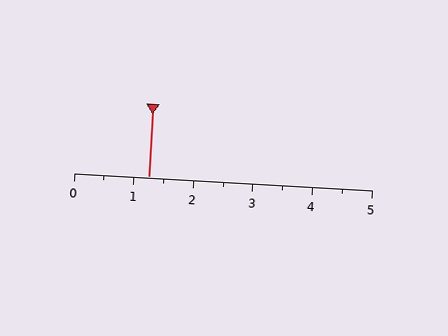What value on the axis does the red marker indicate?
The marker indicates approximately 1.2.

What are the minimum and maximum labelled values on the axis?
The axis runs from 0 to 5.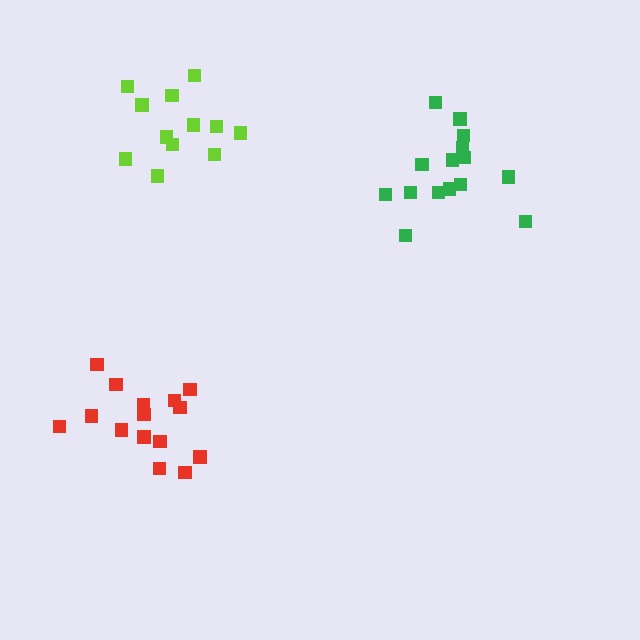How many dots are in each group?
Group 1: 12 dots, Group 2: 15 dots, Group 3: 15 dots (42 total).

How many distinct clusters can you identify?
There are 3 distinct clusters.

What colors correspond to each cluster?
The clusters are colored: lime, green, red.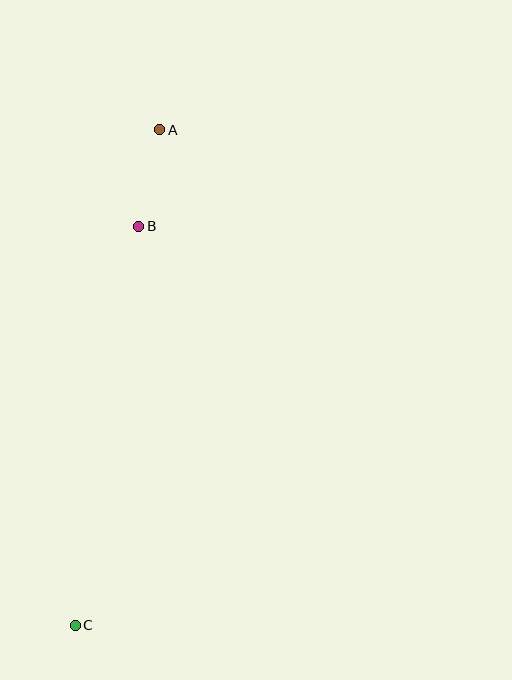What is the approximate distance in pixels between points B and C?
The distance between B and C is approximately 404 pixels.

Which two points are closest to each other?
Points A and B are closest to each other.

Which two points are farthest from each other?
Points A and C are farthest from each other.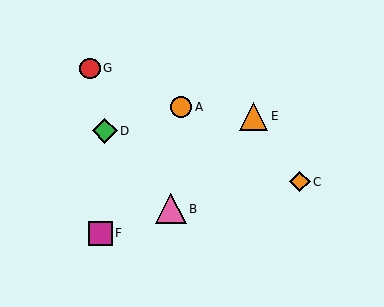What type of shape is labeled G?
Shape G is a red circle.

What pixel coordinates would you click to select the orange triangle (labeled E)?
Click at (253, 116) to select the orange triangle E.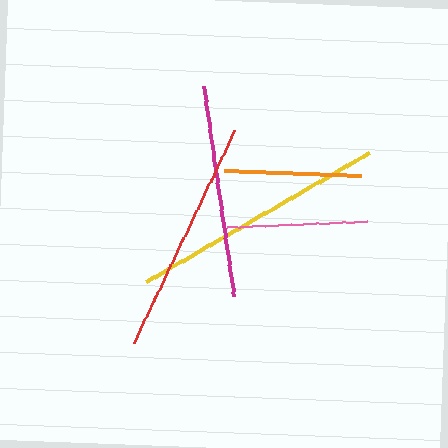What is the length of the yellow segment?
The yellow segment is approximately 257 pixels long.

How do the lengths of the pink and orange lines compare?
The pink and orange lines are approximately the same length.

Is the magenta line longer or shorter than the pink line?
The magenta line is longer than the pink line.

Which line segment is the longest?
The yellow line is the longest at approximately 257 pixels.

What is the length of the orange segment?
The orange segment is approximately 136 pixels long.